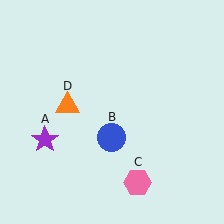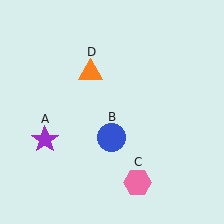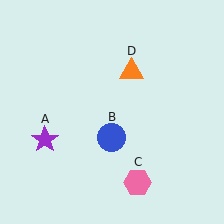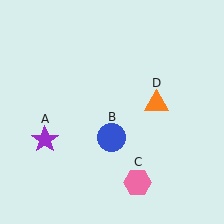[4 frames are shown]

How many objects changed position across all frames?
1 object changed position: orange triangle (object D).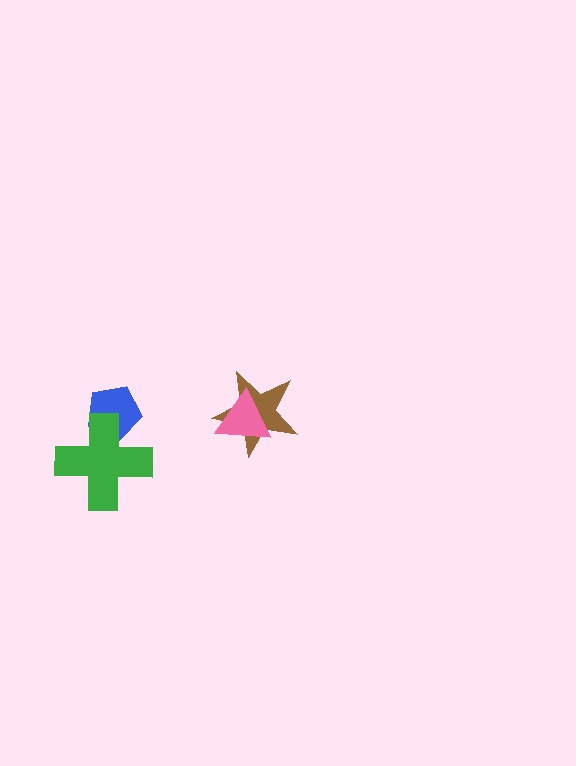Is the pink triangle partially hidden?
No, no other shape covers it.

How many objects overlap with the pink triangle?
1 object overlaps with the pink triangle.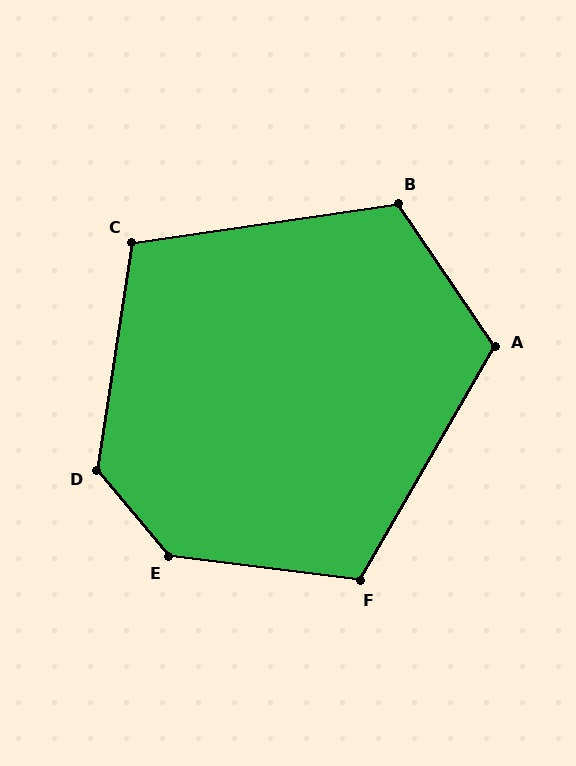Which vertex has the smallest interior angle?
C, at approximately 107 degrees.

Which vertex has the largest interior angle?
E, at approximately 137 degrees.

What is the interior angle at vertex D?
Approximately 131 degrees (obtuse).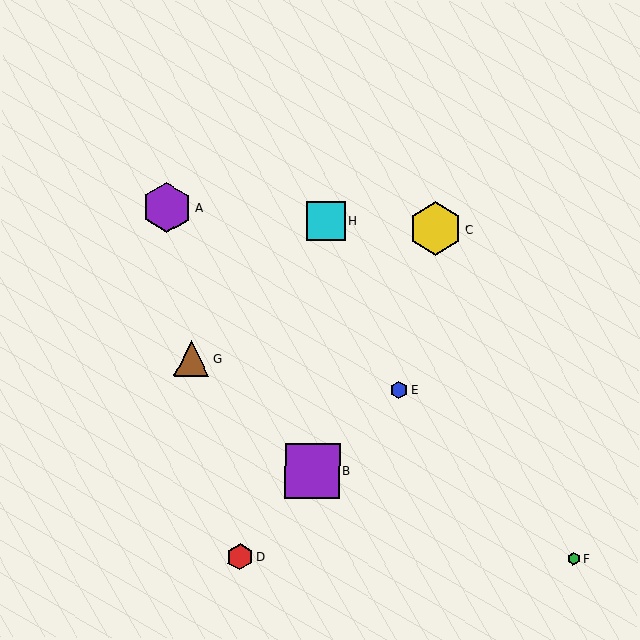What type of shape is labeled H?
Shape H is a cyan square.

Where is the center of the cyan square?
The center of the cyan square is at (326, 221).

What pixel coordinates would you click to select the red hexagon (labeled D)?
Click at (240, 557) to select the red hexagon D.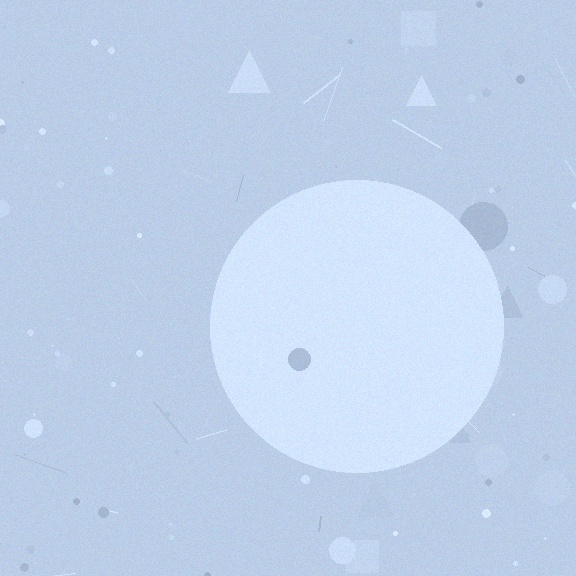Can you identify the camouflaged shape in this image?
The camouflaged shape is a circle.